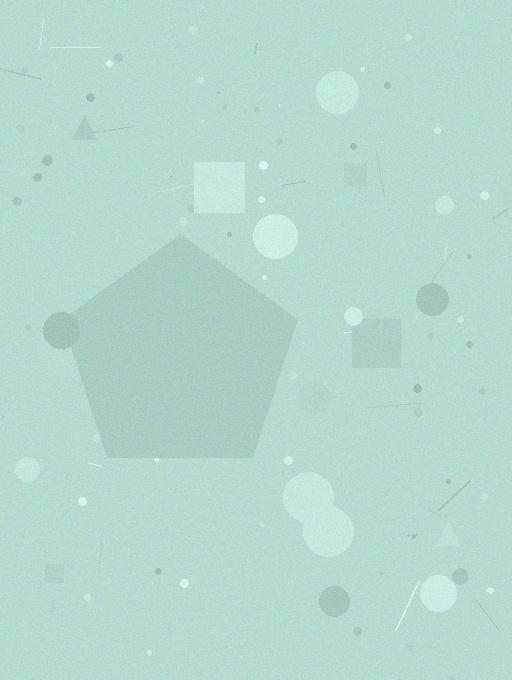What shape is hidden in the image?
A pentagon is hidden in the image.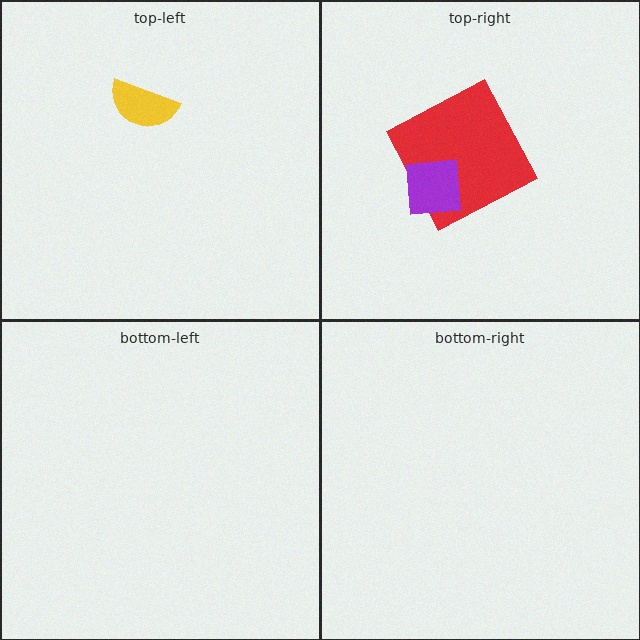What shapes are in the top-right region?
The red square, the purple square.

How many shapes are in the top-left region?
1.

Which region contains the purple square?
The top-right region.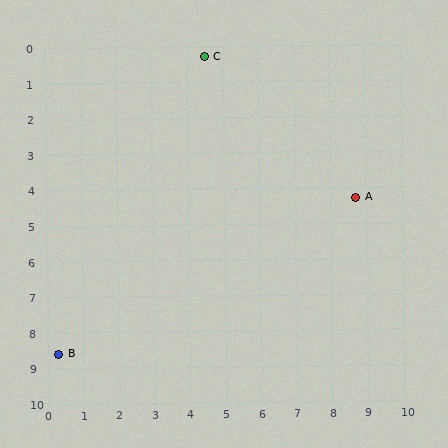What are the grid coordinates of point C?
Point C is at approximately (4.5, 0.3).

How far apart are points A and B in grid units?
Points A and B are about 9.4 grid units apart.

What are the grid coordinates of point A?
Point A is at approximately (8.7, 4.3).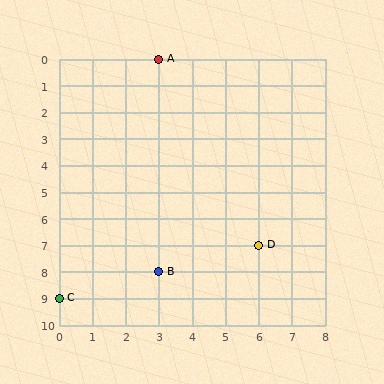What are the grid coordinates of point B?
Point B is at grid coordinates (3, 8).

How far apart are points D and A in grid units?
Points D and A are 3 columns and 7 rows apart (about 7.6 grid units diagonally).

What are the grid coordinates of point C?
Point C is at grid coordinates (0, 9).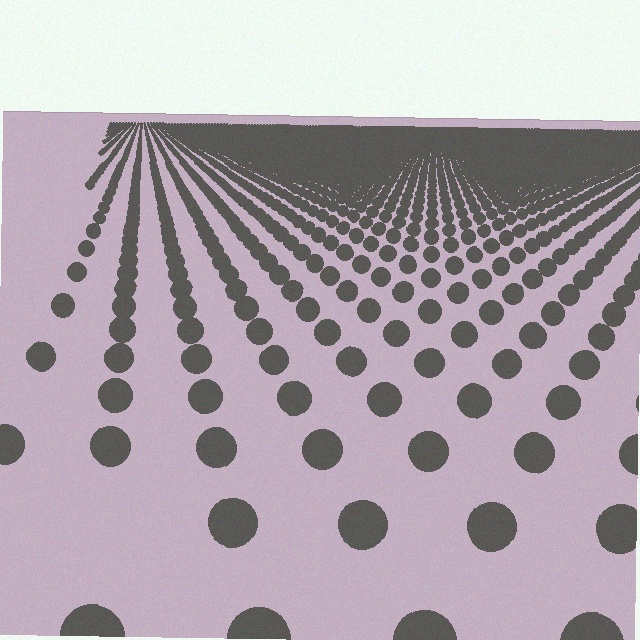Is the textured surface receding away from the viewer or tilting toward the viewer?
The surface is receding away from the viewer. Texture elements get smaller and denser toward the top.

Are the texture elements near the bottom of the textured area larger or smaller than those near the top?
Larger. Near the bottom, elements are closer to the viewer and appear at a bigger on-screen size.